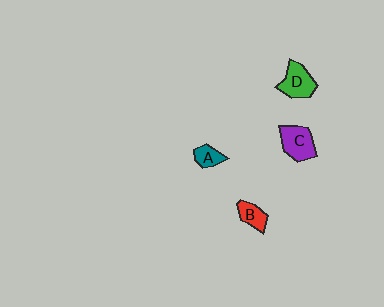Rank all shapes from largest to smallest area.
From largest to smallest: C (purple), D (green), B (red), A (teal).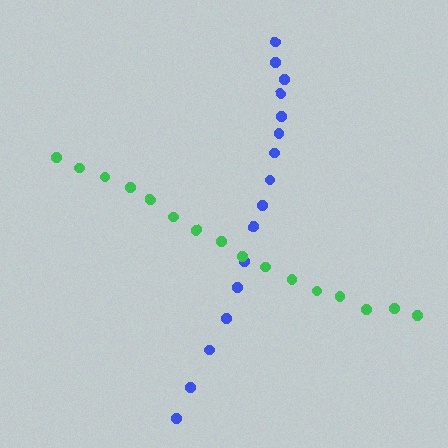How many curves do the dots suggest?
There are 2 distinct paths.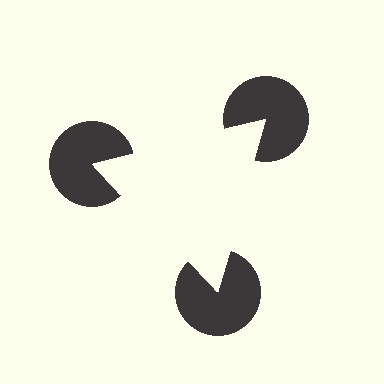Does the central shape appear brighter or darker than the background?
It typically appears slightly brighter than the background, even though no actual brightness change is drawn.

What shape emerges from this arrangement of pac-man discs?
An illusory triangle — its edges are inferred from the aligned wedge cuts in the pac-man discs, not physically drawn.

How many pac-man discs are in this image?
There are 3 — one at each vertex of the illusory triangle.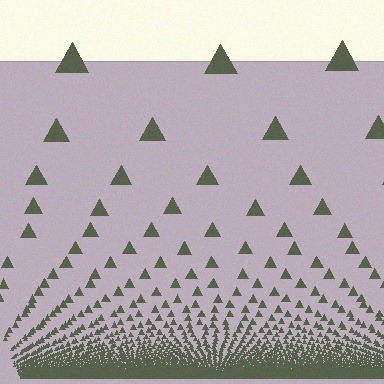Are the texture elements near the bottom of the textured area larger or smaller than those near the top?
Smaller. The gradient is inverted — elements near the bottom are smaller and denser.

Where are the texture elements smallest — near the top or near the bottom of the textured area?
Near the bottom.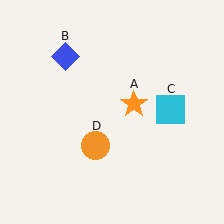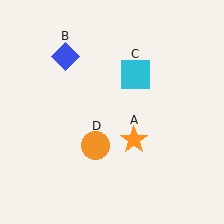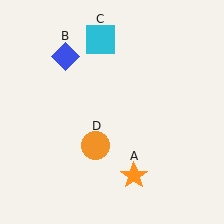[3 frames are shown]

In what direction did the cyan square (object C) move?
The cyan square (object C) moved up and to the left.